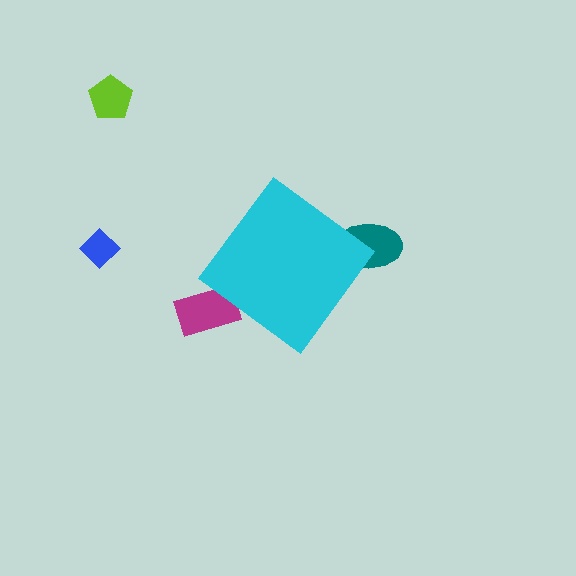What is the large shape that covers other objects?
A cyan diamond.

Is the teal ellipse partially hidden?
Yes, the teal ellipse is partially hidden behind the cyan diamond.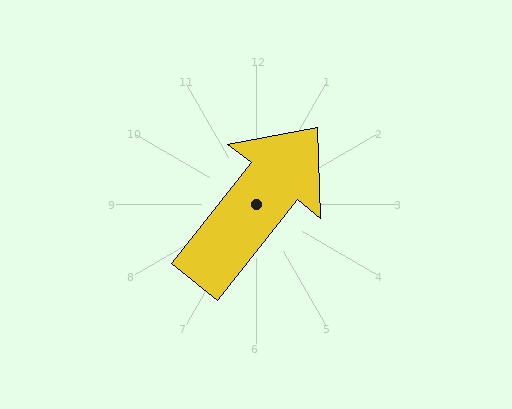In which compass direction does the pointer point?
Northeast.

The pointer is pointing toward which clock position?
Roughly 1 o'clock.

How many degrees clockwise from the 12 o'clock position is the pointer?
Approximately 38 degrees.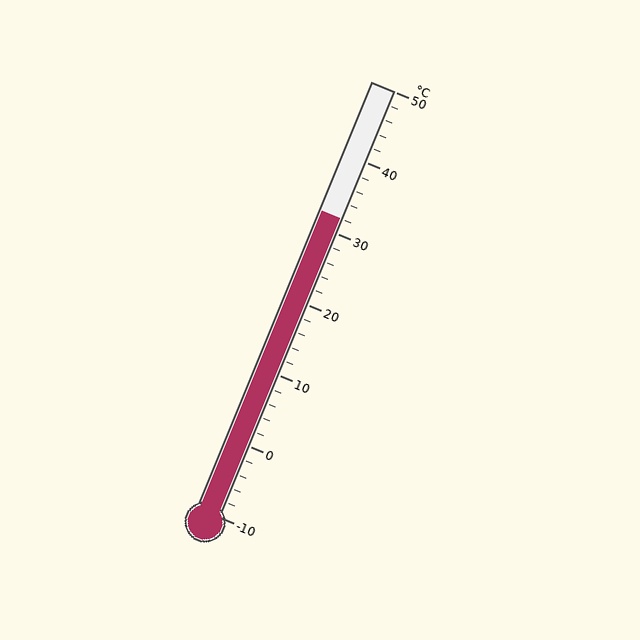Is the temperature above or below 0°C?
The temperature is above 0°C.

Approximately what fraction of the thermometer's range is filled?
The thermometer is filled to approximately 70% of its range.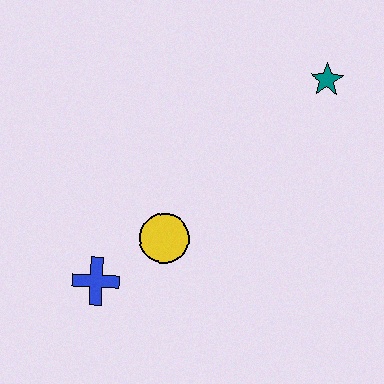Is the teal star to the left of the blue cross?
No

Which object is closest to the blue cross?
The yellow circle is closest to the blue cross.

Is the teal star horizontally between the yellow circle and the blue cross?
No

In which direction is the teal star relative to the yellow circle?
The teal star is above the yellow circle.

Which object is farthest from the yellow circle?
The teal star is farthest from the yellow circle.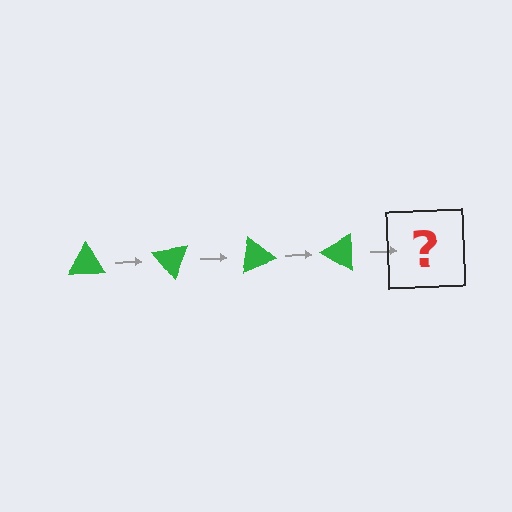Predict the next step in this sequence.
The next step is a green triangle rotated 200 degrees.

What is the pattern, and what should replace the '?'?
The pattern is that the triangle rotates 50 degrees each step. The '?' should be a green triangle rotated 200 degrees.